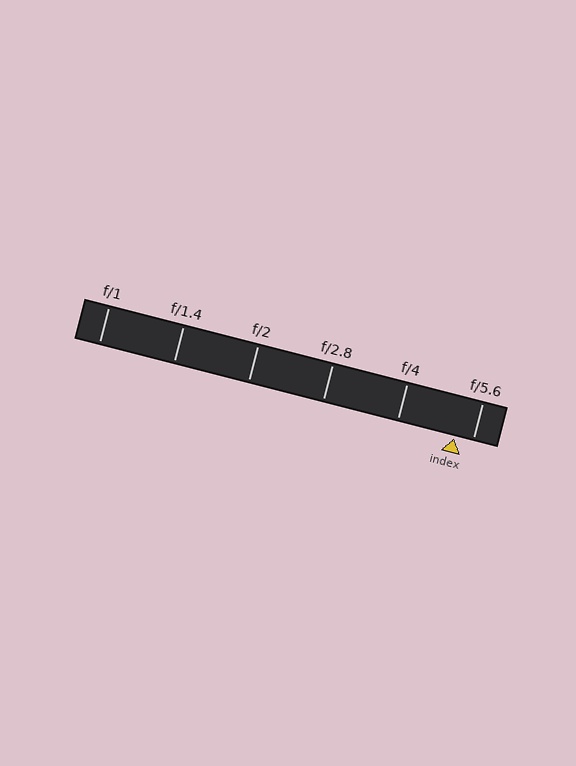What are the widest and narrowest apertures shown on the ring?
The widest aperture shown is f/1 and the narrowest is f/5.6.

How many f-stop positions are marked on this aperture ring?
There are 6 f-stop positions marked.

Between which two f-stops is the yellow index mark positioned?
The index mark is between f/4 and f/5.6.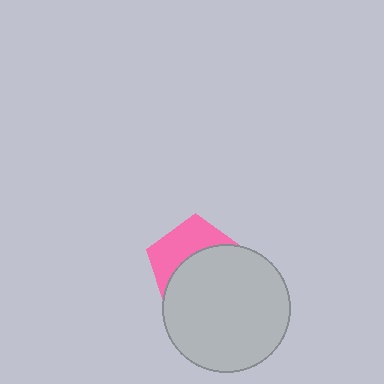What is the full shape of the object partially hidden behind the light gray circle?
The partially hidden object is a pink pentagon.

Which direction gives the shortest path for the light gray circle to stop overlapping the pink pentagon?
Moving down gives the shortest separation.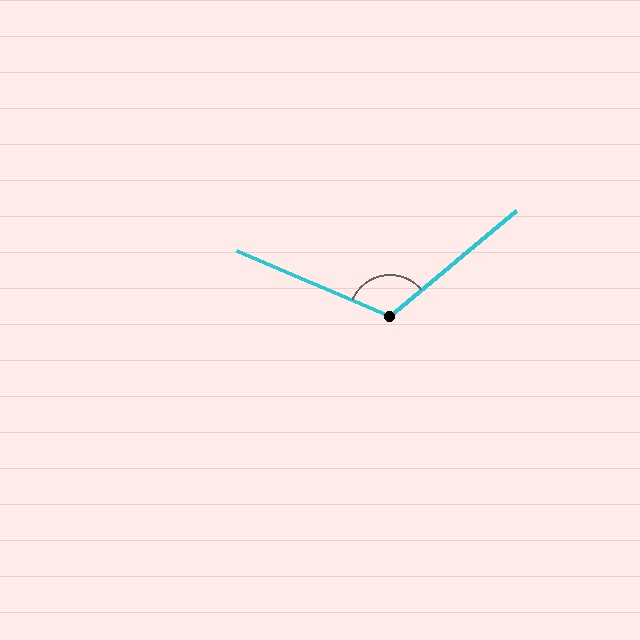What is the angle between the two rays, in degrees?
Approximately 117 degrees.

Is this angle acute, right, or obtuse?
It is obtuse.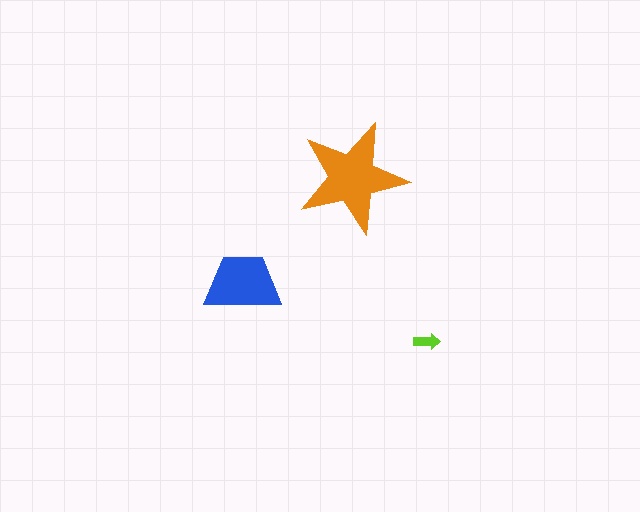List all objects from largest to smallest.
The orange star, the blue trapezoid, the lime arrow.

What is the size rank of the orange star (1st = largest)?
1st.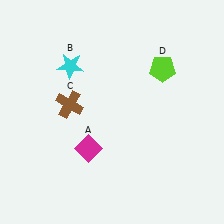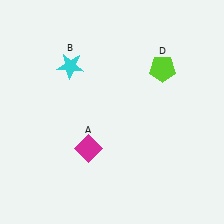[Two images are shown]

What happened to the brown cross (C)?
The brown cross (C) was removed in Image 2. It was in the top-left area of Image 1.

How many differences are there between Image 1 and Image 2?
There is 1 difference between the two images.